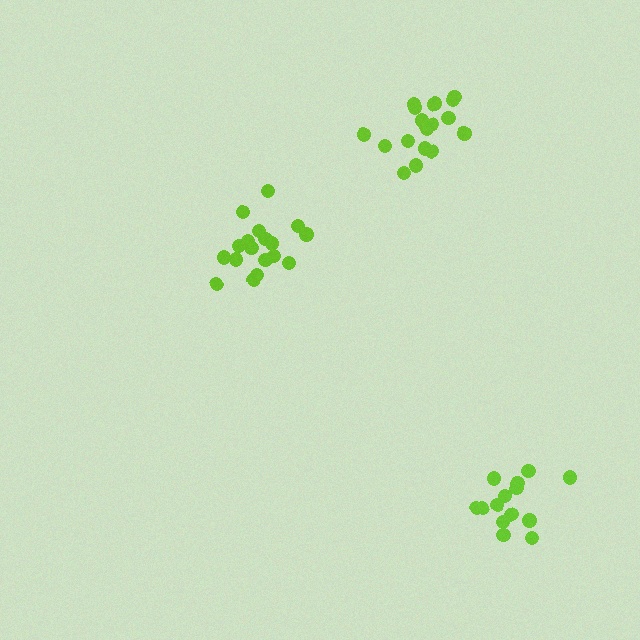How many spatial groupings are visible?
There are 3 spatial groupings.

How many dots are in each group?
Group 1: 18 dots, Group 2: 19 dots, Group 3: 14 dots (51 total).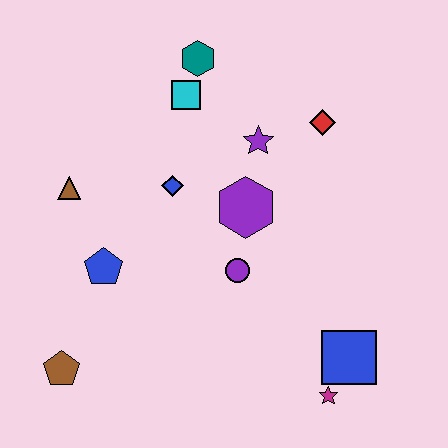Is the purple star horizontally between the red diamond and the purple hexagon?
Yes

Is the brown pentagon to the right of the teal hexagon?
No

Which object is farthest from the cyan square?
The magenta star is farthest from the cyan square.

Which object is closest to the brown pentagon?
The blue pentagon is closest to the brown pentagon.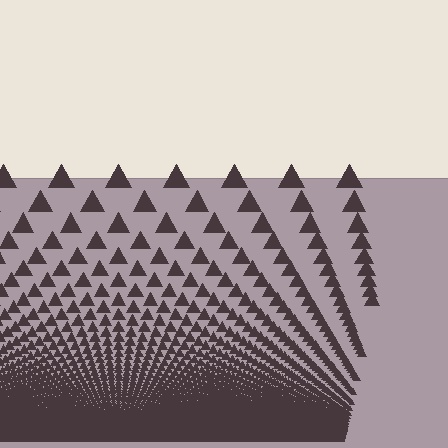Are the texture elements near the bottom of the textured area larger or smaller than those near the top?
Smaller. The gradient is inverted — elements near the bottom are smaller and denser.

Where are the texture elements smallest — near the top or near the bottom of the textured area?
Near the bottom.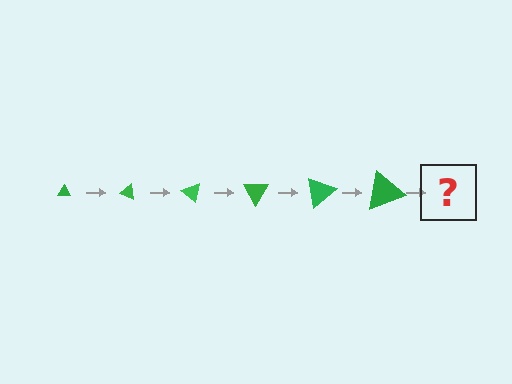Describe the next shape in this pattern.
It should be a triangle, larger than the previous one and rotated 120 degrees from the start.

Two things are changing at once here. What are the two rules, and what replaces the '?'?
The two rules are that the triangle grows larger each step and it rotates 20 degrees each step. The '?' should be a triangle, larger than the previous one and rotated 120 degrees from the start.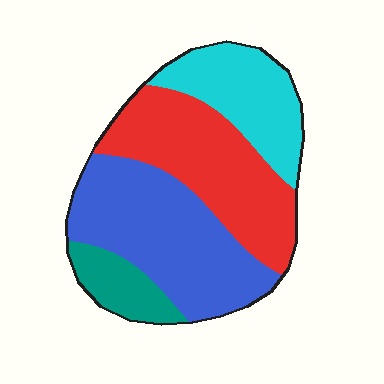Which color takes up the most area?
Blue, at roughly 35%.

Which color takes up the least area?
Teal, at roughly 10%.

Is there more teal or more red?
Red.